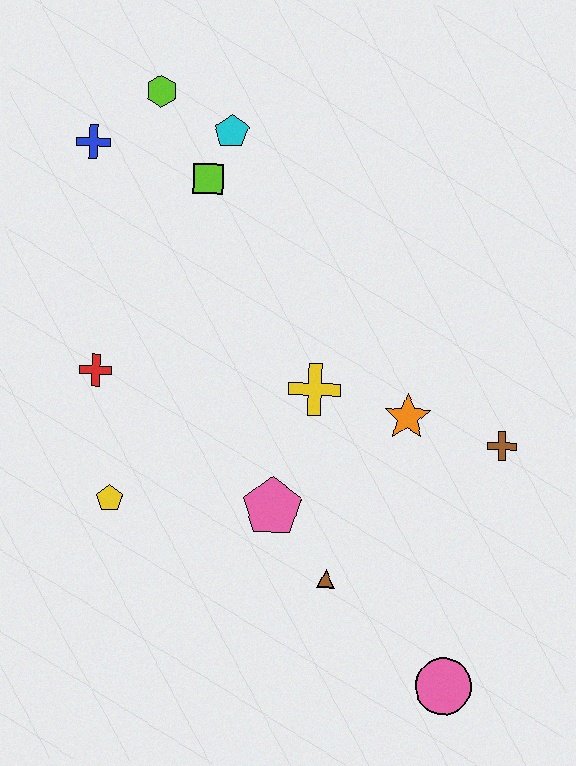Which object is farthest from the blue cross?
The pink circle is farthest from the blue cross.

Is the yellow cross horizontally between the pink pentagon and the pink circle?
Yes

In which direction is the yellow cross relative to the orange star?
The yellow cross is to the left of the orange star.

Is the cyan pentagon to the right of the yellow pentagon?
Yes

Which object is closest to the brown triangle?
The pink pentagon is closest to the brown triangle.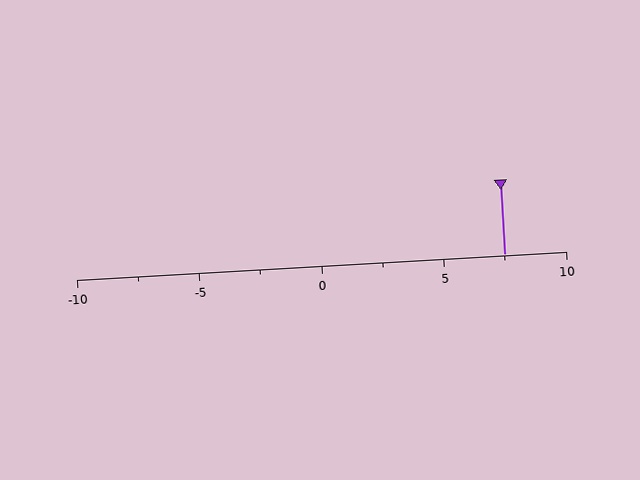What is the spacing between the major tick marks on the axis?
The major ticks are spaced 5 apart.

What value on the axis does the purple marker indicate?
The marker indicates approximately 7.5.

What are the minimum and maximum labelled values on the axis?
The axis runs from -10 to 10.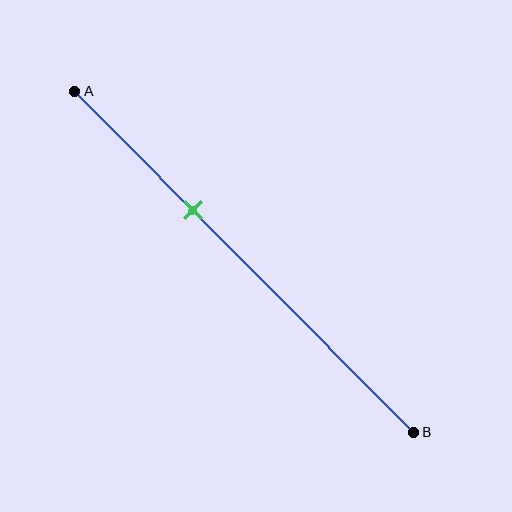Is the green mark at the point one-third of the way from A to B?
Yes, the mark is approximately at the one-third point.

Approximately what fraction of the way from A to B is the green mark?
The green mark is approximately 35% of the way from A to B.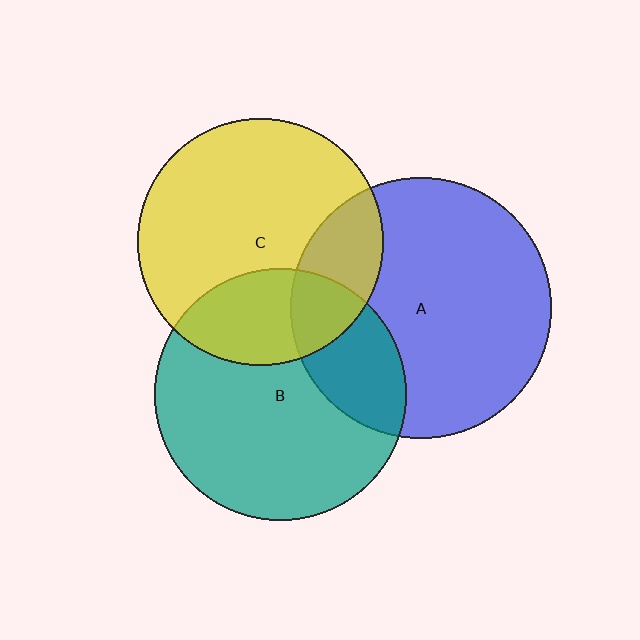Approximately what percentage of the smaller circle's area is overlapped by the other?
Approximately 20%.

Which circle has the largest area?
Circle A (blue).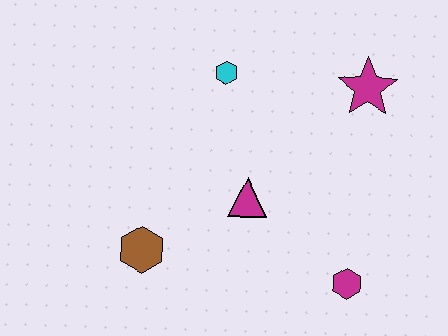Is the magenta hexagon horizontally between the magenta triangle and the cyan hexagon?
No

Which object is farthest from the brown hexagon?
The magenta star is farthest from the brown hexagon.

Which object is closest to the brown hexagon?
The magenta triangle is closest to the brown hexagon.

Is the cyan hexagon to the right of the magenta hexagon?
No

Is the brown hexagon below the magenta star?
Yes